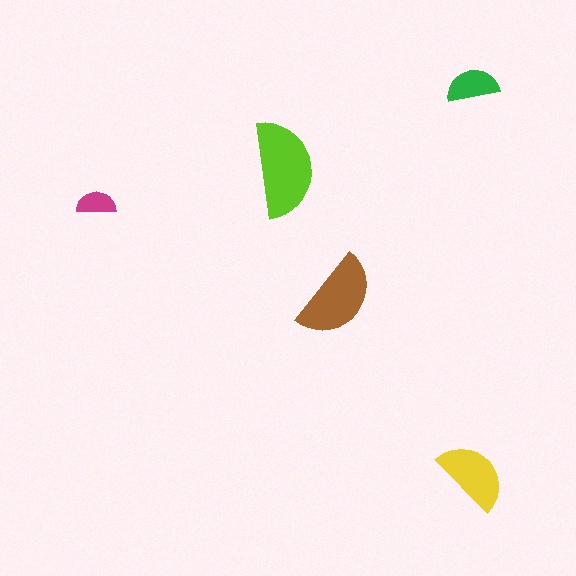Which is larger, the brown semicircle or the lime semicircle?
The lime one.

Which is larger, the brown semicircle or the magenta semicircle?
The brown one.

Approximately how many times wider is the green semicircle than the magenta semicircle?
About 1.5 times wider.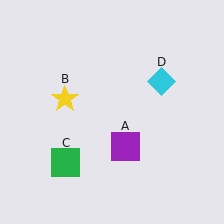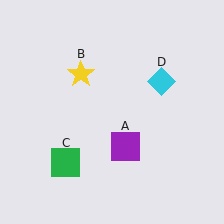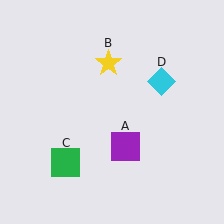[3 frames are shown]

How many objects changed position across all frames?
1 object changed position: yellow star (object B).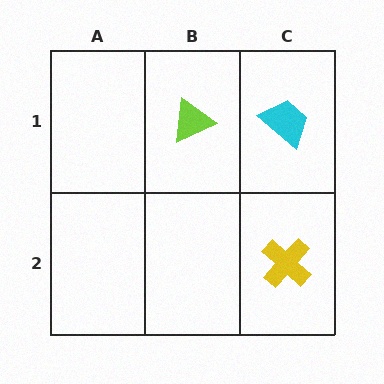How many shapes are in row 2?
1 shape.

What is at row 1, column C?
A cyan trapezoid.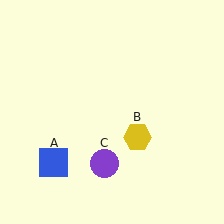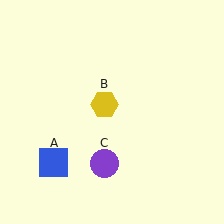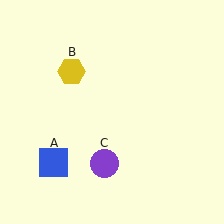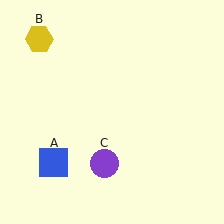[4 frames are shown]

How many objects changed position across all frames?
1 object changed position: yellow hexagon (object B).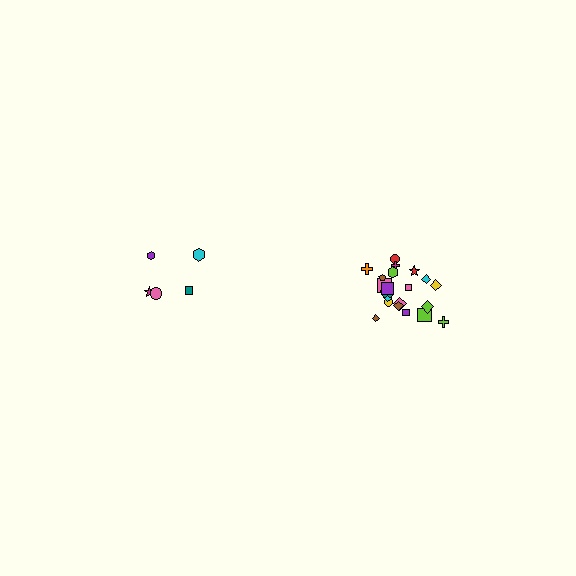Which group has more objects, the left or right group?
The right group.